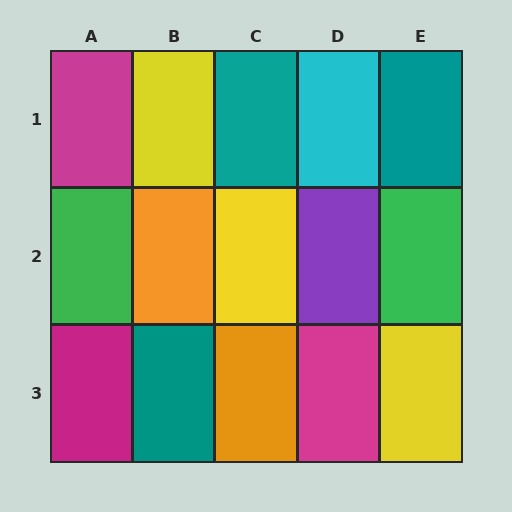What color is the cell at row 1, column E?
Teal.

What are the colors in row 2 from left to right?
Green, orange, yellow, purple, green.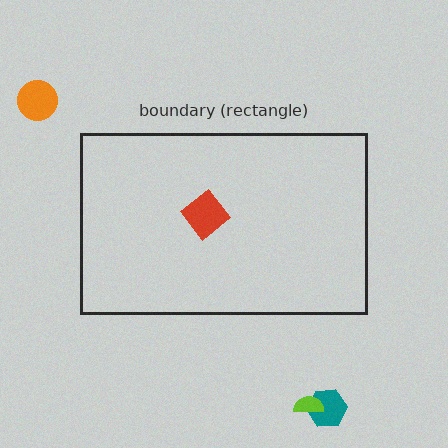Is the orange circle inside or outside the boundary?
Outside.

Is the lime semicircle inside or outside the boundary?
Outside.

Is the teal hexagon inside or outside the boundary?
Outside.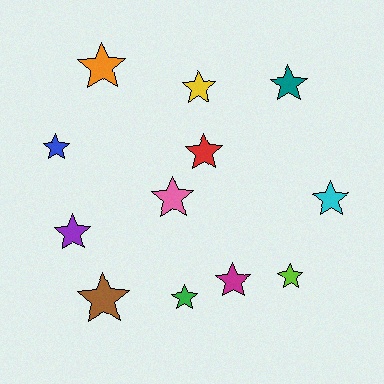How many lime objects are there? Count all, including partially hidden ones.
There is 1 lime object.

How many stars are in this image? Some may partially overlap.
There are 12 stars.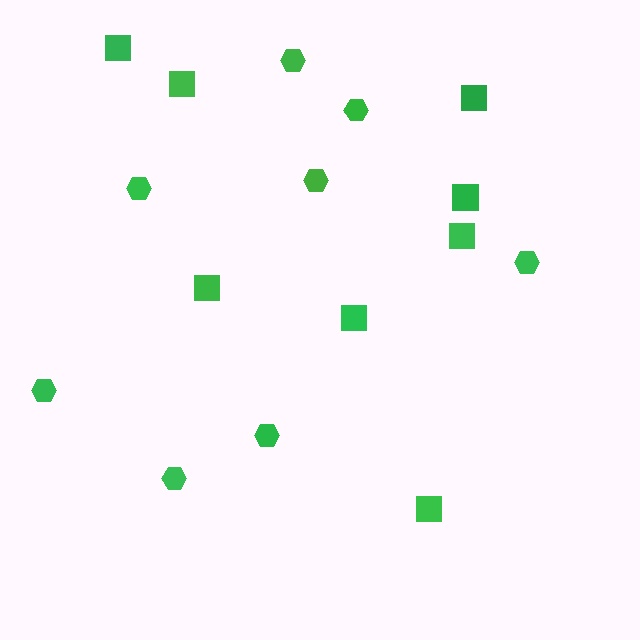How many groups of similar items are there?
There are 2 groups: one group of squares (8) and one group of hexagons (8).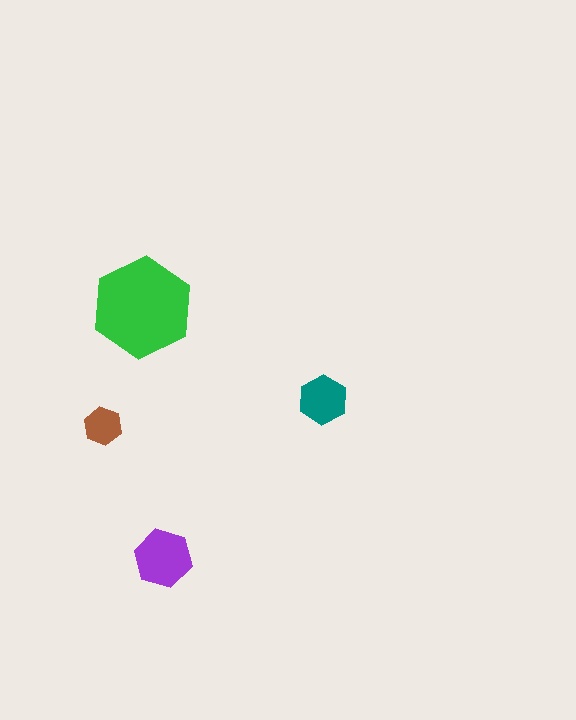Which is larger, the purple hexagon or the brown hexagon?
The purple one.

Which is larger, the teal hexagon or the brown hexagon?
The teal one.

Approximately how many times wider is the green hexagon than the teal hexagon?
About 2 times wider.